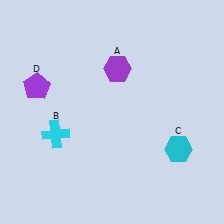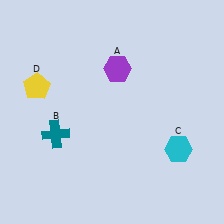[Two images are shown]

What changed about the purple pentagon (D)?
In Image 1, D is purple. In Image 2, it changed to yellow.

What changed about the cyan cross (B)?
In Image 1, B is cyan. In Image 2, it changed to teal.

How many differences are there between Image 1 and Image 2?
There are 2 differences between the two images.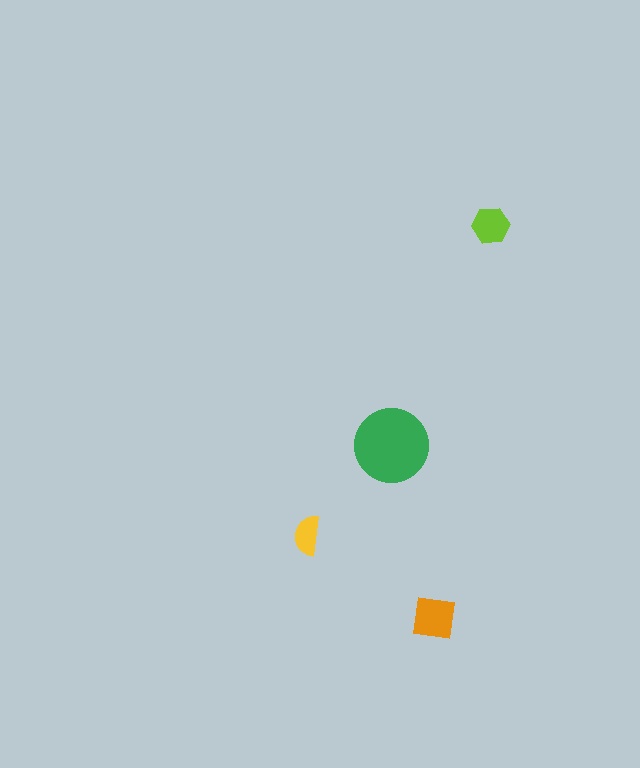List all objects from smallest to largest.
The yellow semicircle, the lime hexagon, the orange square, the green circle.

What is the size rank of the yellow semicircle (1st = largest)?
4th.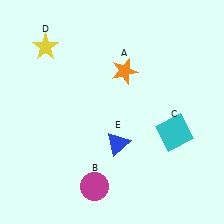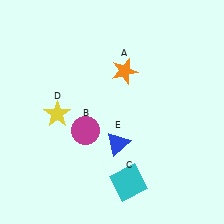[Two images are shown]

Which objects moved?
The objects that moved are: the magenta circle (B), the cyan square (C), the yellow star (D).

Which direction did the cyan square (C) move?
The cyan square (C) moved down.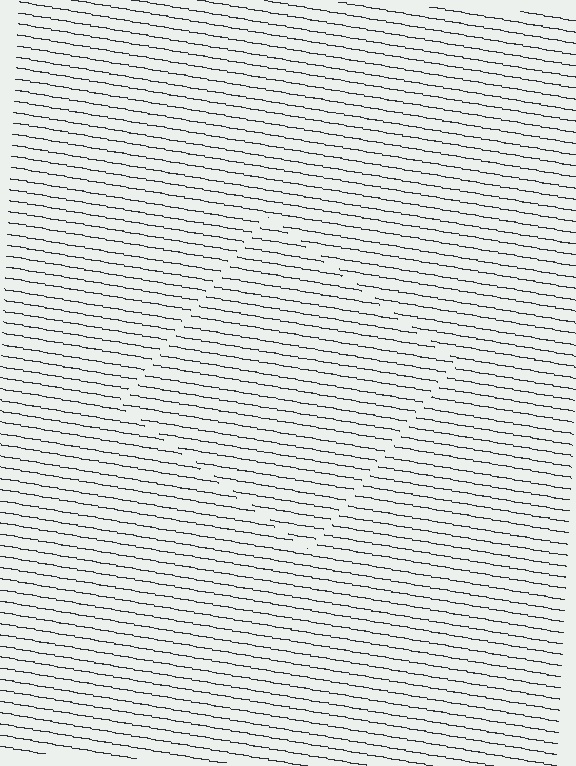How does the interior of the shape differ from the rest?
The interior of the shape contains the same grating, shifted by half a period — the contour is defined by the phase discontinuity where line-ends from the inner and outer gratings abut.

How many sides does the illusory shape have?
4 sides — the line-ends trace a square.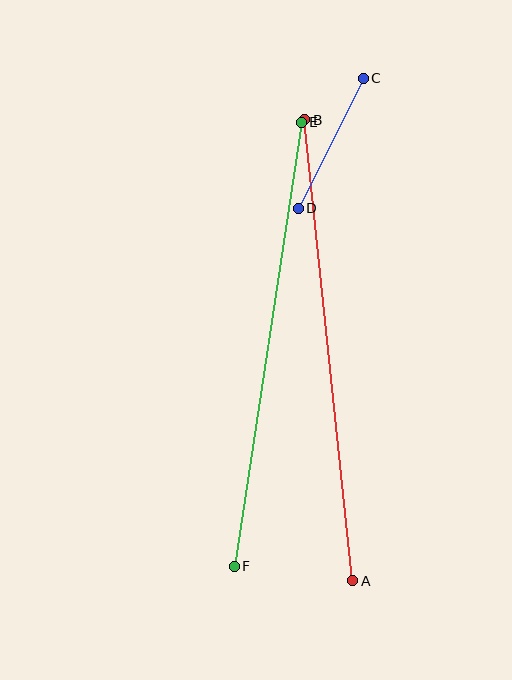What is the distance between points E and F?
The distance is approximately 449 pixels.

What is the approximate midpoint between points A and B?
The midpoint is at approximately (329, 350) pixels.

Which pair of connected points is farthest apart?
Points A and B are farthest apart.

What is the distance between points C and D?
The distance is approximately 145 pixels.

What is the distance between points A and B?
The distance is approximately 464 pixels.